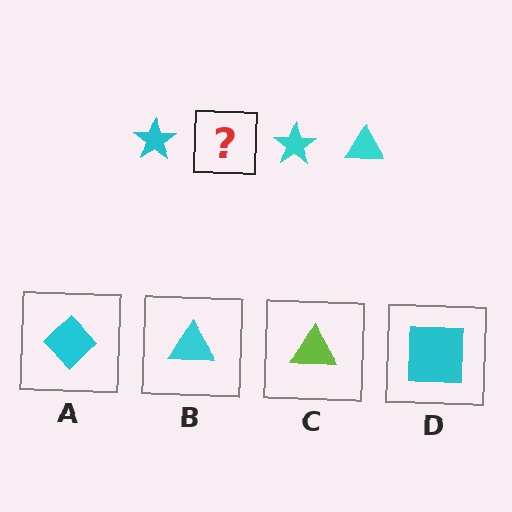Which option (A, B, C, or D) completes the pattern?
B.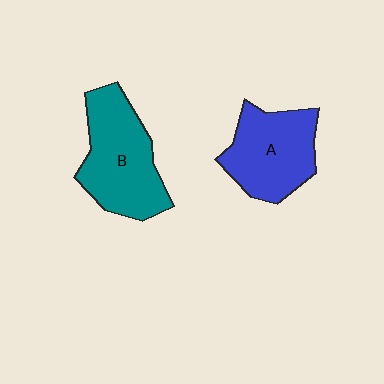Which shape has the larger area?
Shape B (teal).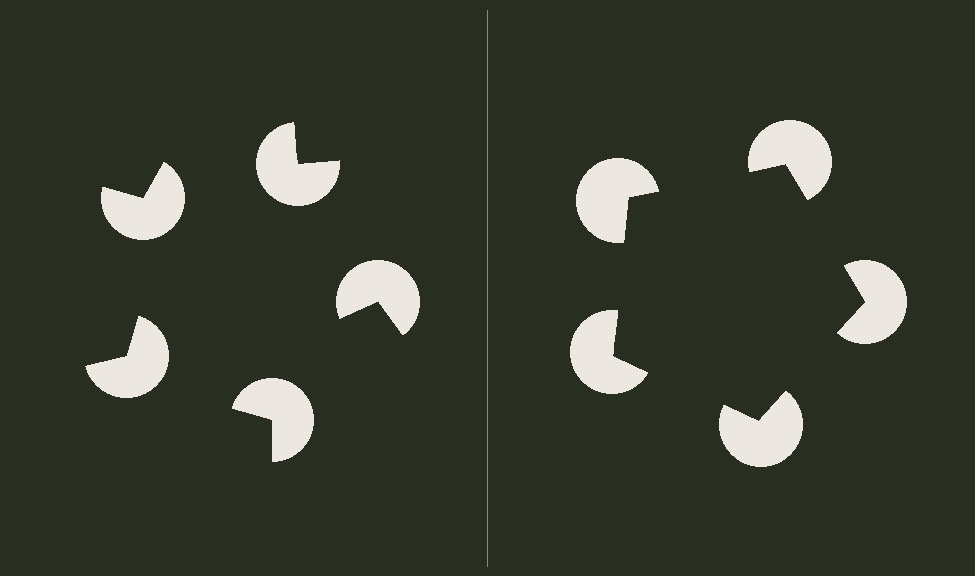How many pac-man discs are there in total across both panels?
10 — 5 on each side.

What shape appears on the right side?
An illusory pentagon.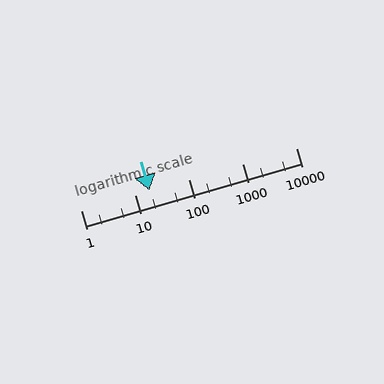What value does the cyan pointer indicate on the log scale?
The pointer indicates approximately 19.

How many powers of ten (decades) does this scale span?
The scale spans 4 decades, from 1 to 10000.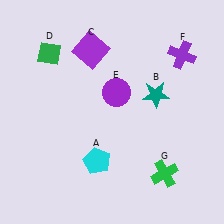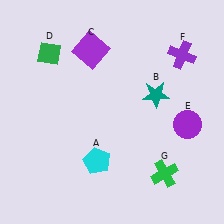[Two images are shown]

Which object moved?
The purple circle (E) moved right.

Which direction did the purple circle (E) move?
The purple circle (E) moved right.